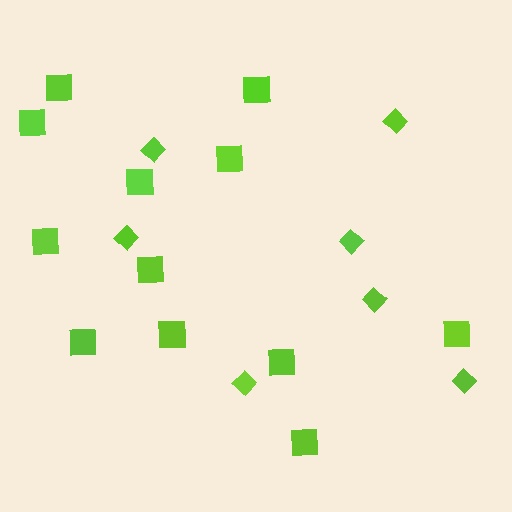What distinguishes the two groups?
There are 2 groups: one group of squares (12) and one group of diamonds (7).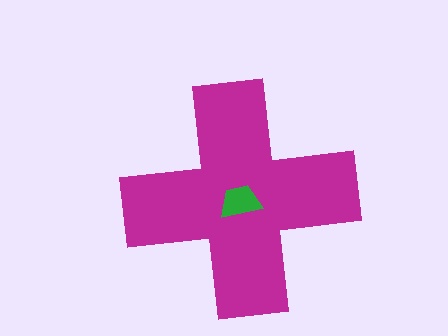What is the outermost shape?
The magenta cross.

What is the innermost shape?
The green trapezoid.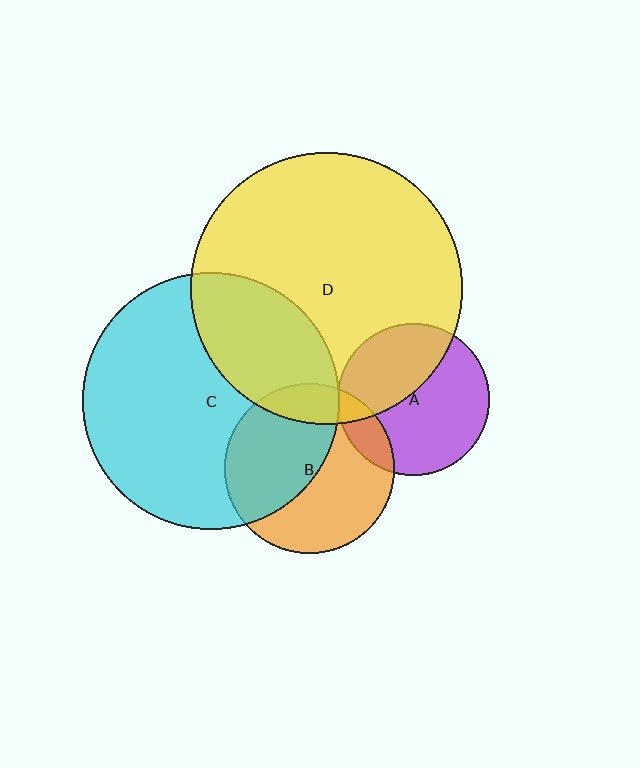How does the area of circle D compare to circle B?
Approximately 2.5 times.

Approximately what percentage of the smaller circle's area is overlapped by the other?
Approximately 5%.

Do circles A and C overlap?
Yes.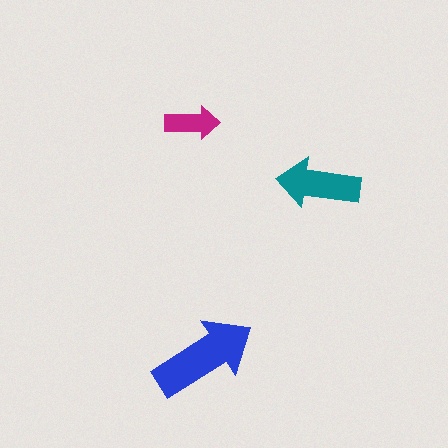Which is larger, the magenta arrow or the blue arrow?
The blue one.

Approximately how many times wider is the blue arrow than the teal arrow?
About 1.5 times wider.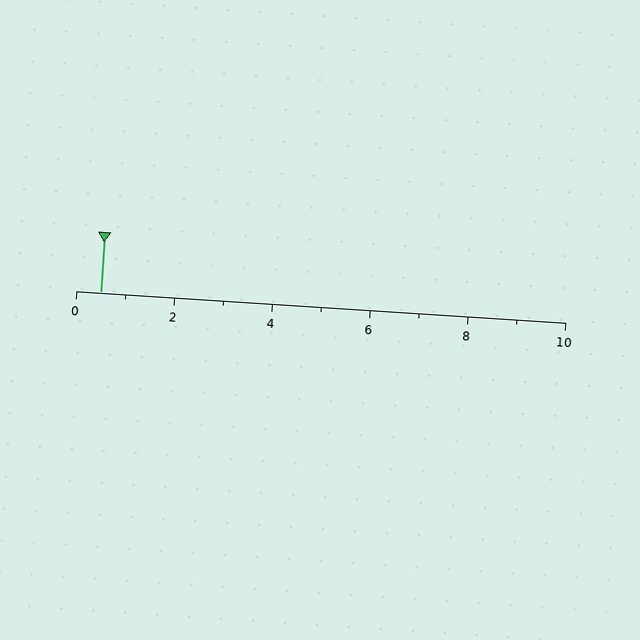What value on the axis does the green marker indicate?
The marker indicates approximately 0.5.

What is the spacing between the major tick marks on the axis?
The major ticks are spaced 2 apart.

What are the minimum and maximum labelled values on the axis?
The axis runs from 0 to 10.